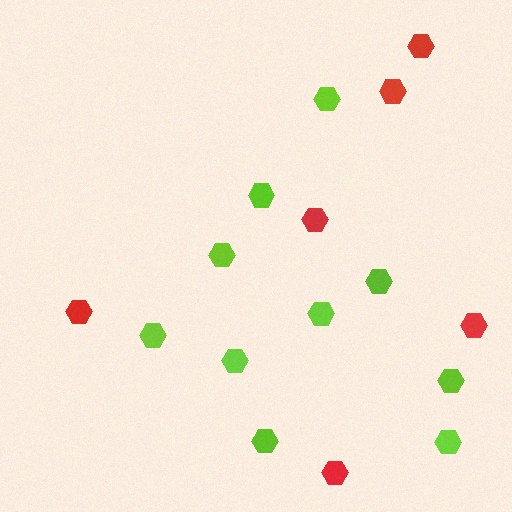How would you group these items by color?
There are 2 groups: one group of lime hexagons (10) and one group of red hexagons (6).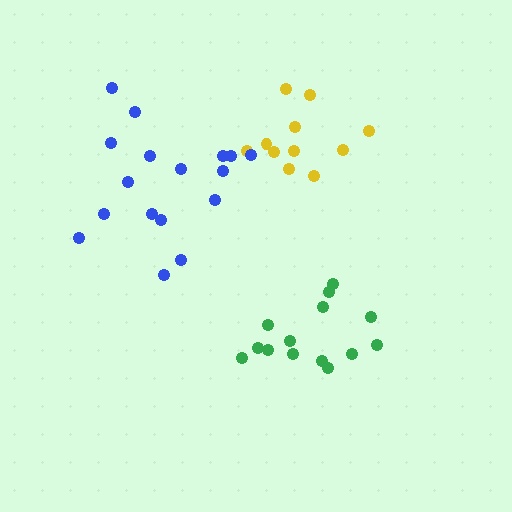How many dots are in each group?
Group 1: 14 dots, Group 2: 11 dots, Group 3: 17 dots (42 total).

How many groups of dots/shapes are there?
There are 3 groups.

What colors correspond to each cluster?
The clusters are colored: green, yellow, blue.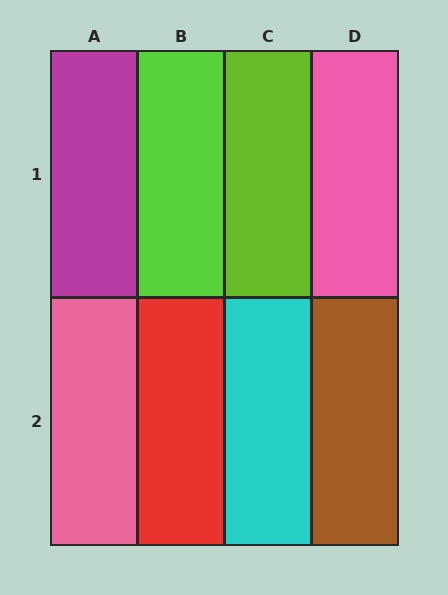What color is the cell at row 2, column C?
Cyan.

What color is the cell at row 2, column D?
Brown.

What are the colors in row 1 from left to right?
Magenta, lime, lime, pink.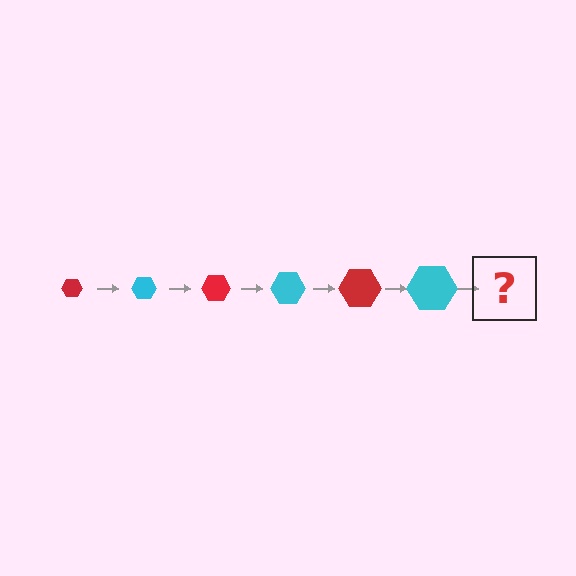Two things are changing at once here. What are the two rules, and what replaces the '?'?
The two rules are that the hexagon grows larger each step and the color cycles through red and cyan. The '?' should be a red hexagon, larger than the previous one.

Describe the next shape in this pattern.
It should be a red hexagon, larger than the previous one.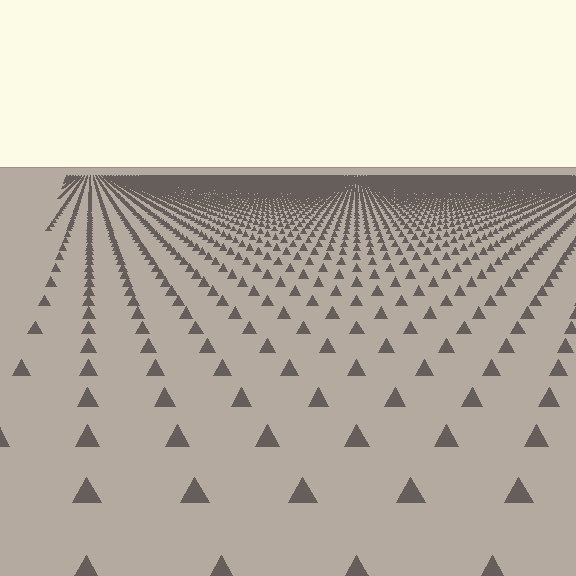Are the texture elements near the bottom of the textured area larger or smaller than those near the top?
Larger. Near the bottom, elements are closer to the viewer and appear at a bigger on-screen size.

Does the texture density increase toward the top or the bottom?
Density increases toward the top.